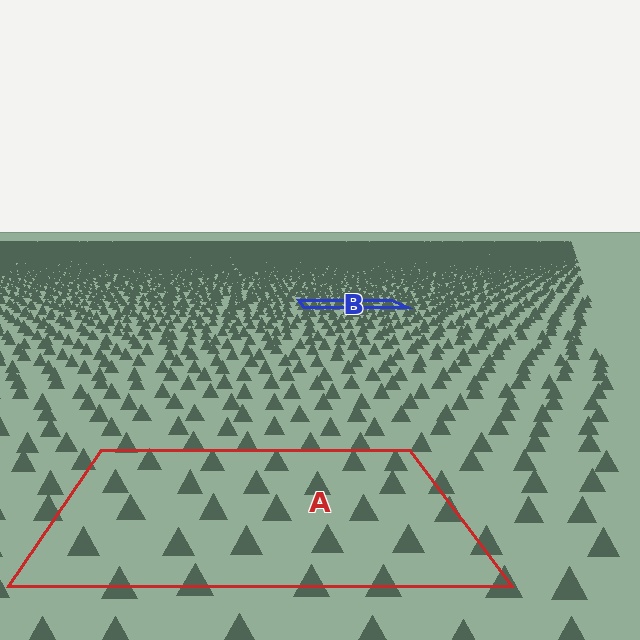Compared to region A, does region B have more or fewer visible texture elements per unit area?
Region B has more texture elements per unit area — they are packed more densely because it is farther away.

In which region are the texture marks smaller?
The texture marks are smaller in region B, because it is farther away.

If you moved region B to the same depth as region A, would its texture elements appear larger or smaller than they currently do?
They would appear larger. At a closer depth, the same texture elements are projected at a bigger on-screen size.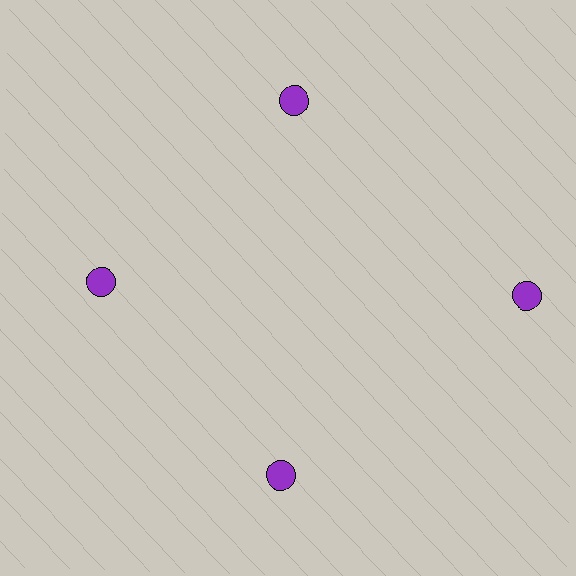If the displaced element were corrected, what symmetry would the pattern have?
It would have 4-fold rotational symmetry — the pattern would map onto itself every 90 degrees.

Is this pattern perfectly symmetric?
No. The 4 purple circles are arranged in a ring, but one element near the 3 o'clock position is pushed outward from the center, breaking the 4-fold rotational symmetry.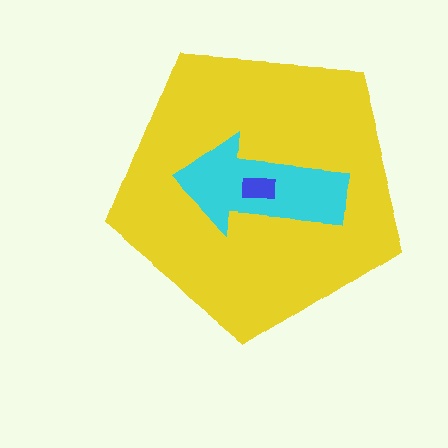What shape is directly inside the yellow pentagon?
The cyan arrow.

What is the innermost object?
The blue rectangle.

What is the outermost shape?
The yellow pentagon.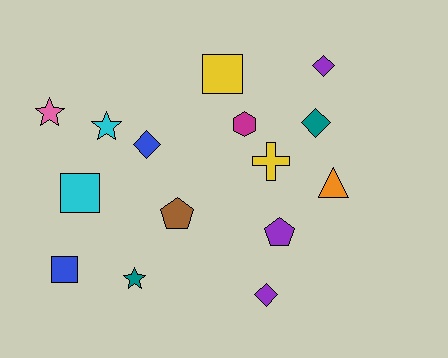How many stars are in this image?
There are 3 stars.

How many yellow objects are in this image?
There are 2 yellow objects.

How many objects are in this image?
There are 15 objects.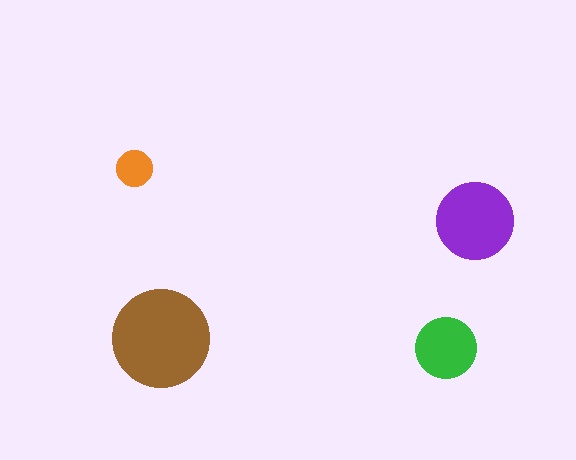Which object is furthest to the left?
The orange circle is leftmost.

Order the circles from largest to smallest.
the brown one, the purple one, the green one, the orange one.